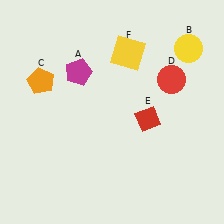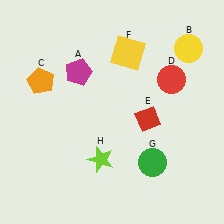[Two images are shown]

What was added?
A green circle (G), a lime star (H) were added in Image 2.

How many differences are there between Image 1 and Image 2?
There are 2 differences between the two images.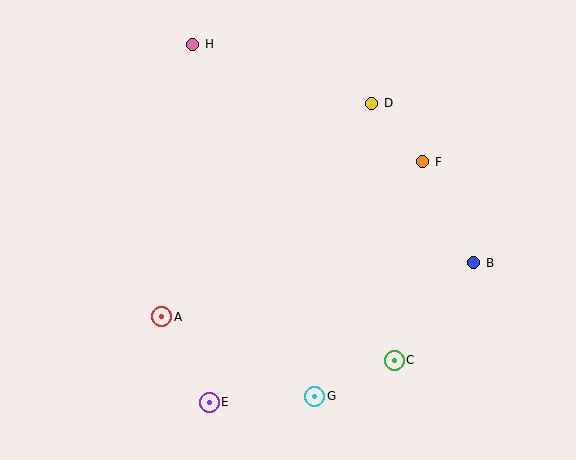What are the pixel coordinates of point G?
Point G is at (315, 396).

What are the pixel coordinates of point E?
Point E is at (209, 402).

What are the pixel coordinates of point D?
Point D is at (372, 103).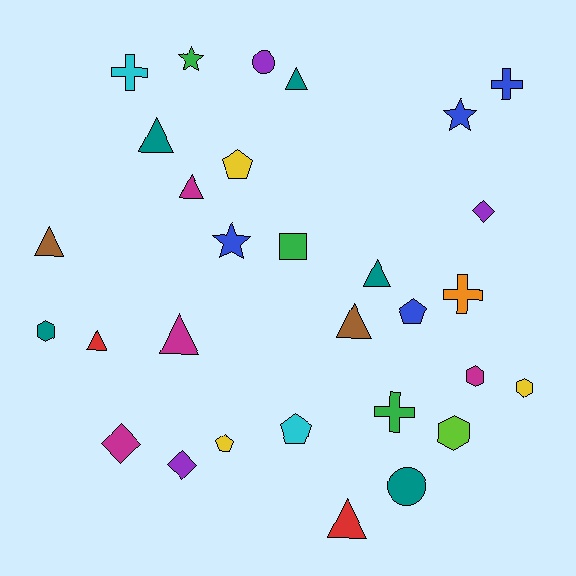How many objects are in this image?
There are 30 objects.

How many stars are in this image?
There are 3 stars.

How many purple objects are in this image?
There are 3 purple objects.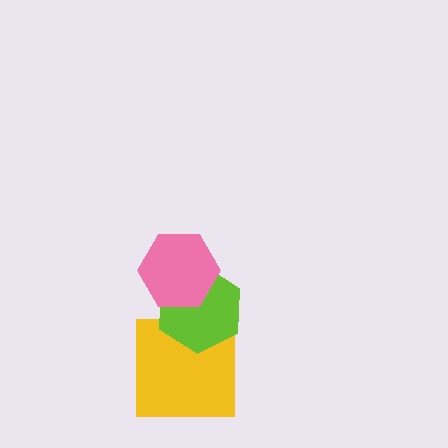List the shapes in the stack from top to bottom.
From top to bottom: the pink hexagon, the lime hexagon, the yellow square.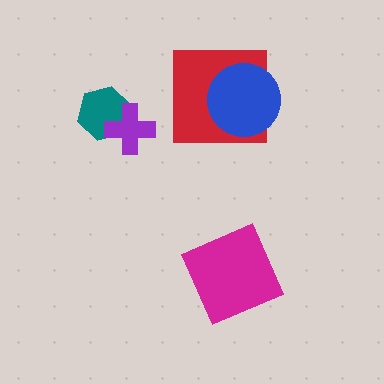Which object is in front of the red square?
The blue circle is in front of the red square.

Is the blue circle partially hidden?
No, no other shape covers it.